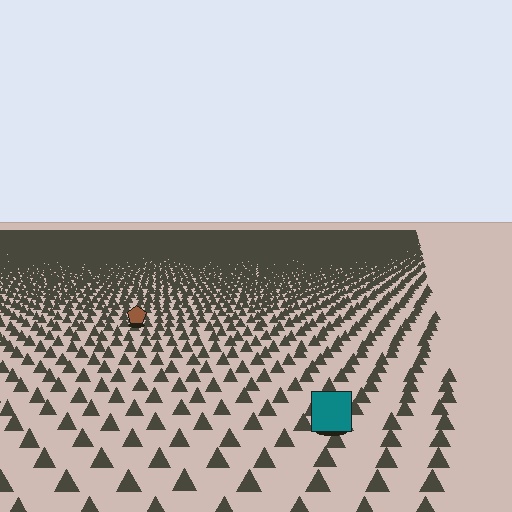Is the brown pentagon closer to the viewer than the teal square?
No. The teal square is closer — you can tell from the texture gradient: the ground texture is coarser near it.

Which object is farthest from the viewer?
The brown pentagon is farthest from the viewer. It appears smaller and the ground texture around it is denser.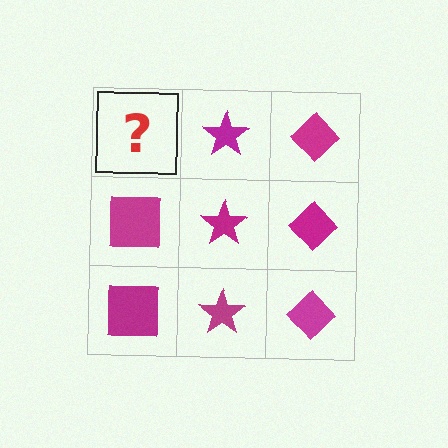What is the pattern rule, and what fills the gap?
The rule is that each column has a consistent shape. The gap should be filled with a magenta square.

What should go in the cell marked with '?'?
The missing cell should contain a magenta square.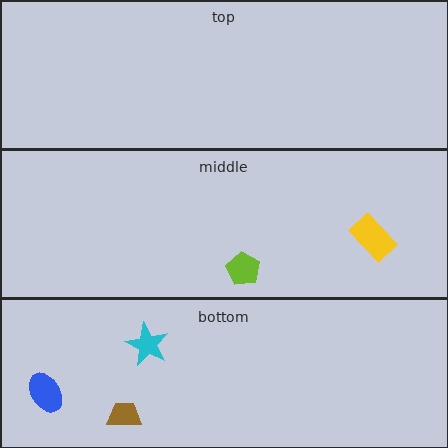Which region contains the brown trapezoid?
The bottom region.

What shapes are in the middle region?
The yellow rectangle, the lime pentagon.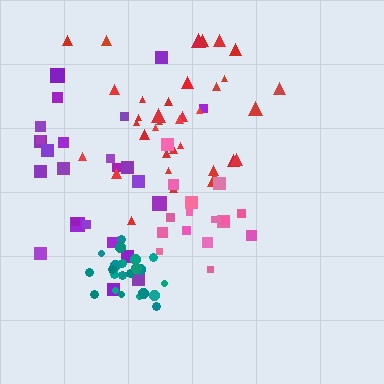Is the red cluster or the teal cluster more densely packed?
Teal.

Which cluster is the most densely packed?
Teal.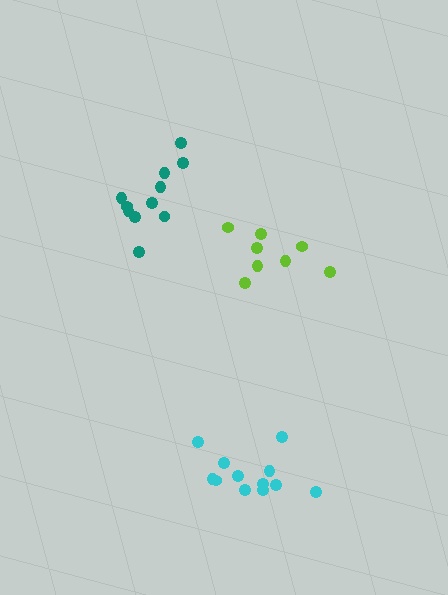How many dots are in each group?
Group 1: 12 dots, Group 2: 8 dots, Group 3: 11 dots (31 total).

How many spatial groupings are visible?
There are 3 spatial groupings.